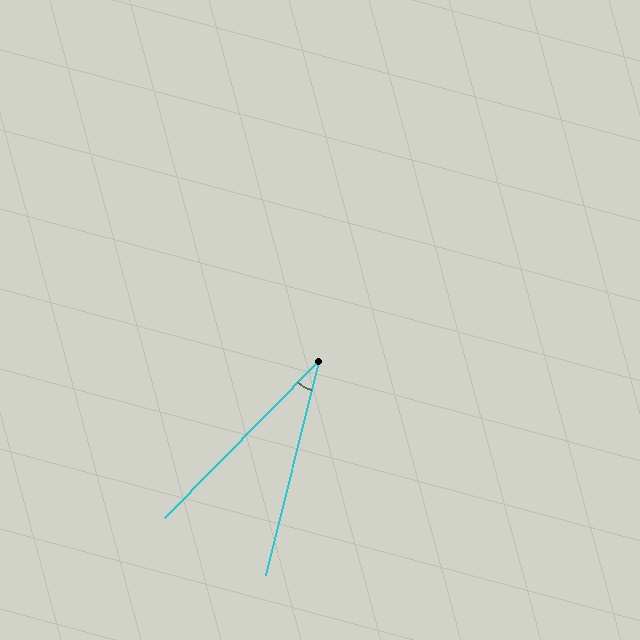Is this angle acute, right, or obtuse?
It is acute.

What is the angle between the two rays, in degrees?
Approximately 31 degrees.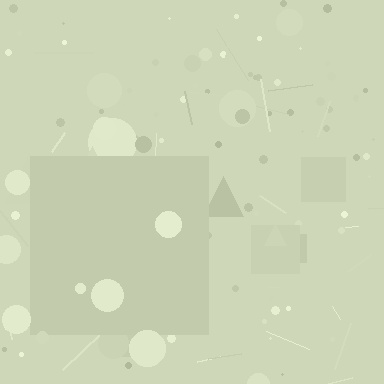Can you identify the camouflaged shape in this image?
The camouflaged shape is a square.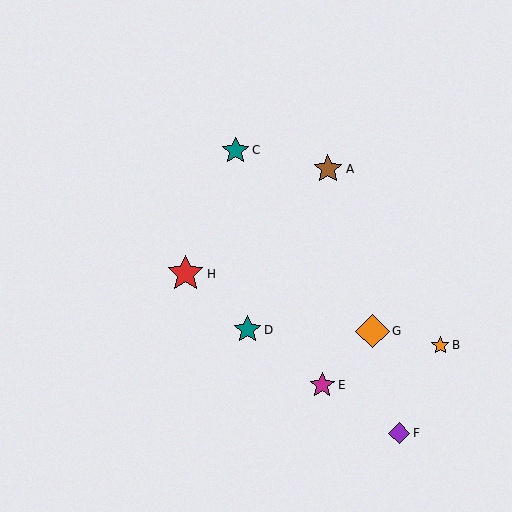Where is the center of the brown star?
The center of the brown star is at (328, 169).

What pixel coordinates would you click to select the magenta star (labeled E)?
Click at (322, 385) to select the magenta star E.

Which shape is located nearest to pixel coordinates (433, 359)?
The orange star (labeled B) at (440, 345) is nearest to that location.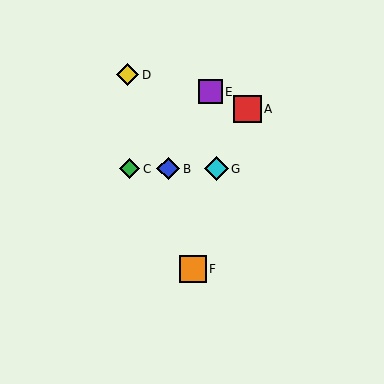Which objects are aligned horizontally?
Objects B, C, G are aligned horizontally.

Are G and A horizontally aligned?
No, G is at y≈169 and A is at y≈109.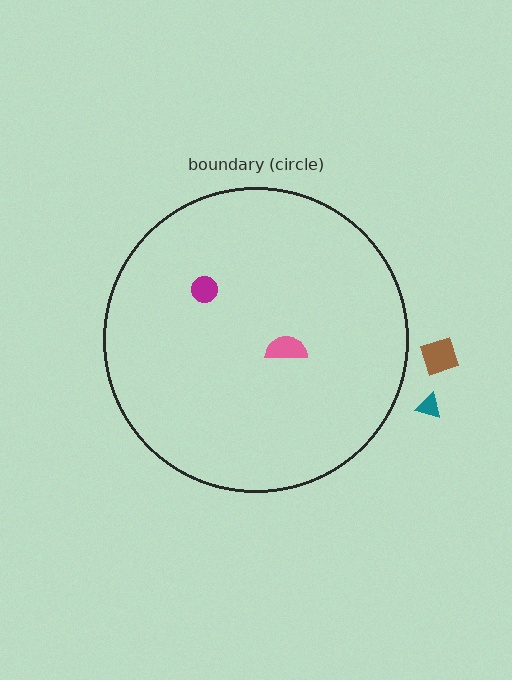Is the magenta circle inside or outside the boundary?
Inside.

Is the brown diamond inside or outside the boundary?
Outside.